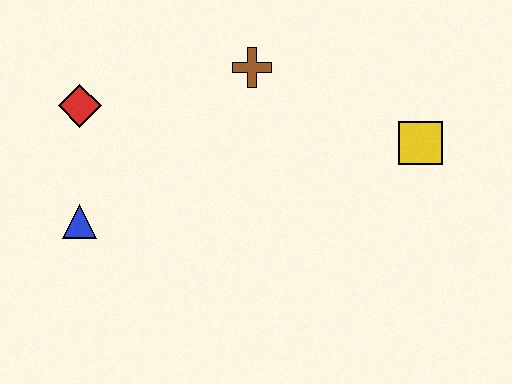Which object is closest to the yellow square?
The brown cross is closest to the yellow square.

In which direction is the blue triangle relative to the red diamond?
The blue triangle is below the red diamond.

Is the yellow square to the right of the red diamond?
Yes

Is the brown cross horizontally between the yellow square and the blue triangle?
Yes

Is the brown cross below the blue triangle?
No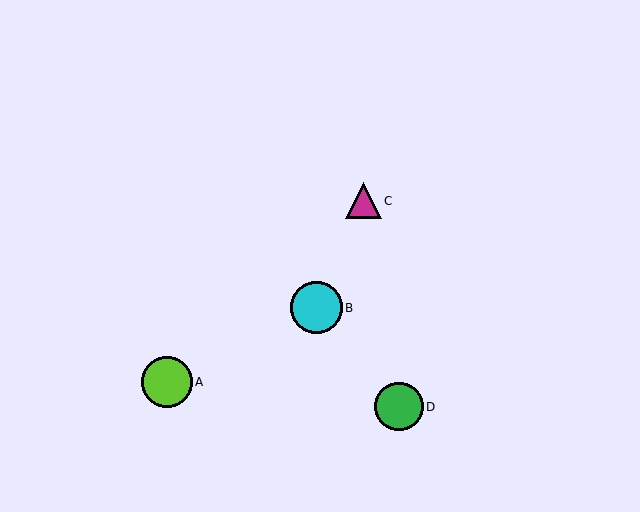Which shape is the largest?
The cyan circle (labeled B) is the largest.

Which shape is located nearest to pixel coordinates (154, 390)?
The lime circle (labeled A) at (167, 382) is nearest to that location.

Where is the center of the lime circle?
The center of the lime circle is at (167, 382).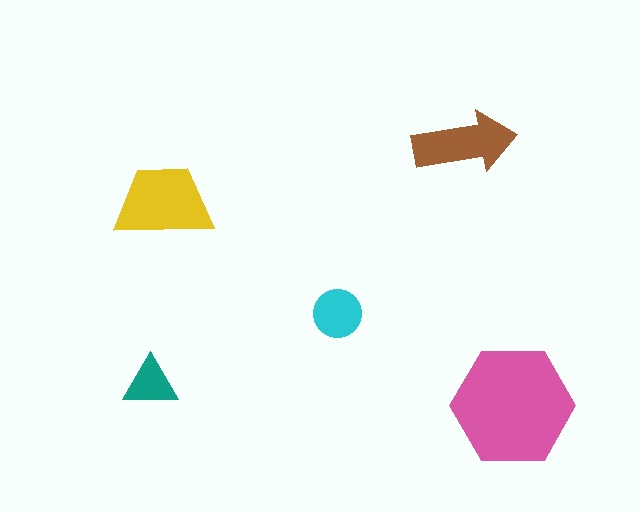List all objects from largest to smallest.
The pink hexagon, the yellow trapezoid, the brown arrow, the cyan circle, the teal triangle.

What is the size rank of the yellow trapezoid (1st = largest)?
2nd.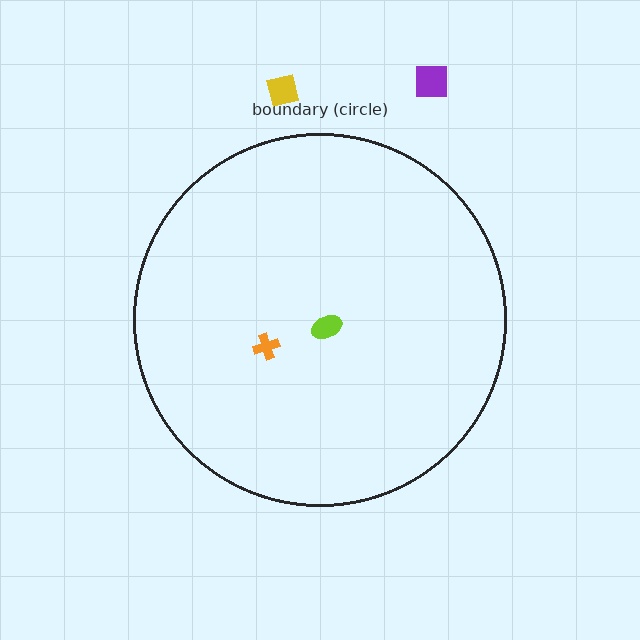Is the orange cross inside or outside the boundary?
Inside.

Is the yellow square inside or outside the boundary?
Outside.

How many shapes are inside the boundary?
2 inside, 2 outside.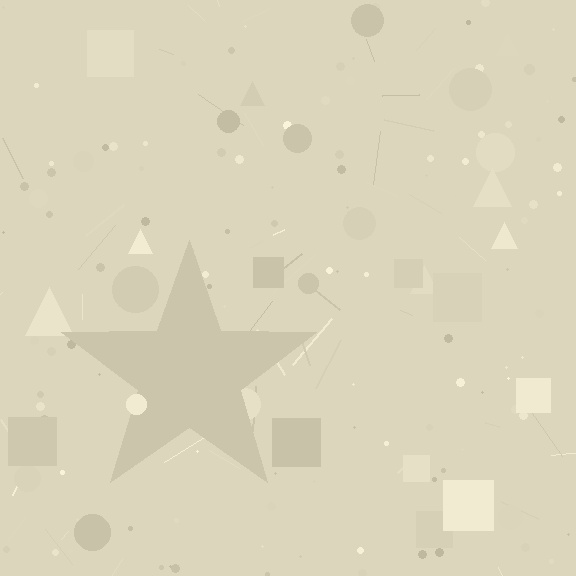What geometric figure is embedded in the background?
A star is embedded in the background.